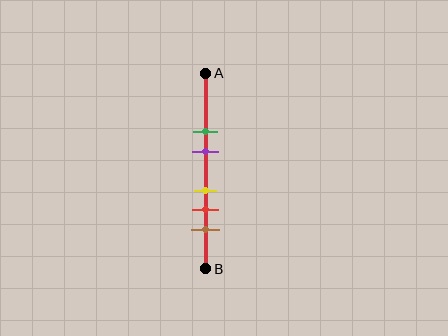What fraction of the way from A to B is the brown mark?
The brown mark is approximately 80% (0.8) of the way from A to B.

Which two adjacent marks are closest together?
The yellow and red marks are the closest adjacent pair.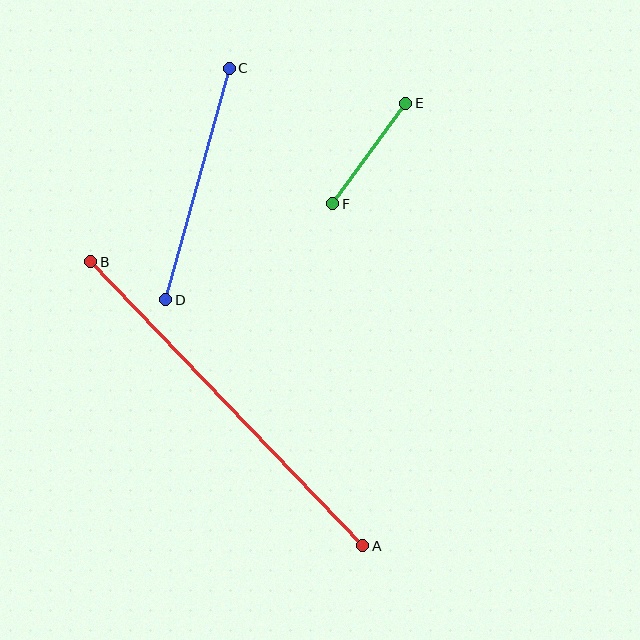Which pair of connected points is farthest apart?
Points A and B are farthest apart.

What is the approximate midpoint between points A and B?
The midpoint is at approximately (227, 404) pixels.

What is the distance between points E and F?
The distance is approximately 124 pixels.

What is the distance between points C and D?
The distance is approximately 240 pixels.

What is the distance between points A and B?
The distance is approximately 393 pixels.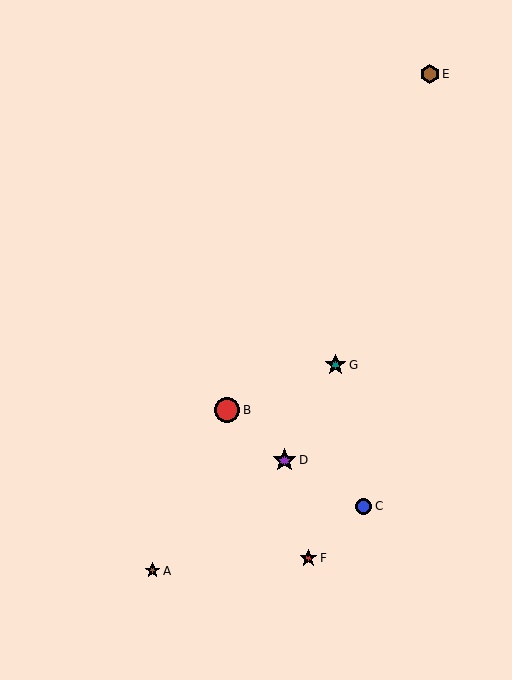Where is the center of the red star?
The center of the red star is at (308, 558).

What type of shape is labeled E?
Shape E is a brown hexagon.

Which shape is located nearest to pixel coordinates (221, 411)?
The red circle (labeled B) at (227, 410) is nearest to that location.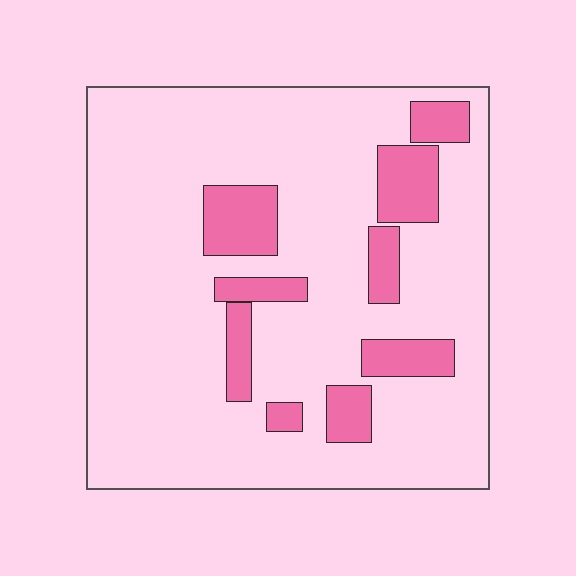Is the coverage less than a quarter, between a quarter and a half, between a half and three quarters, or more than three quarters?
Less than a quarter.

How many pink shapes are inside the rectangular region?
9.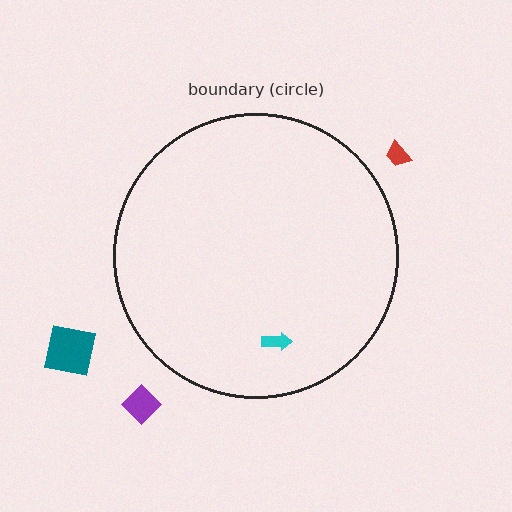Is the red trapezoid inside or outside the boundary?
Outside.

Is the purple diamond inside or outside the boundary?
Outside.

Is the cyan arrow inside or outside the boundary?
Inside.